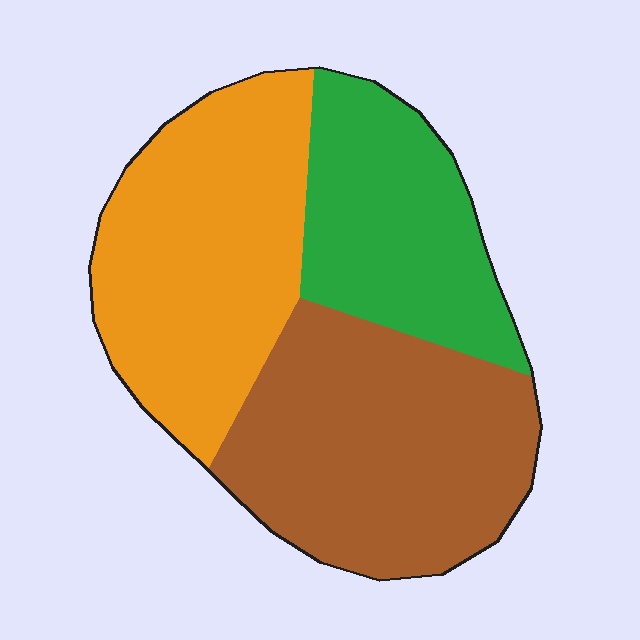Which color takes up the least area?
Green, at roughly 25%.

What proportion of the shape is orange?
Orange covers roughly 35% of the shape.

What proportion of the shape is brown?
Brown covers about 40% of the shape.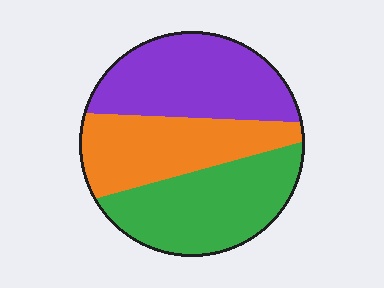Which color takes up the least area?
Orange, at roughly 30%.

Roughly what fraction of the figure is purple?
Purple covers about 35% of the figure.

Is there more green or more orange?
Green.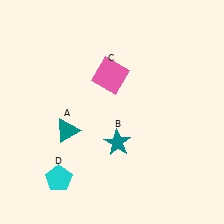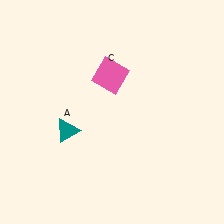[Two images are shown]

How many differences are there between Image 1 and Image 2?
There are 2 differences between the two images.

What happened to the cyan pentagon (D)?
The cyan pentagon (D) was removed in Image 2. It was in the bottom-left area of Image 1.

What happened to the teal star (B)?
The teal star (B) was removed in Image 2. It was in the bottom-right area of Image 1.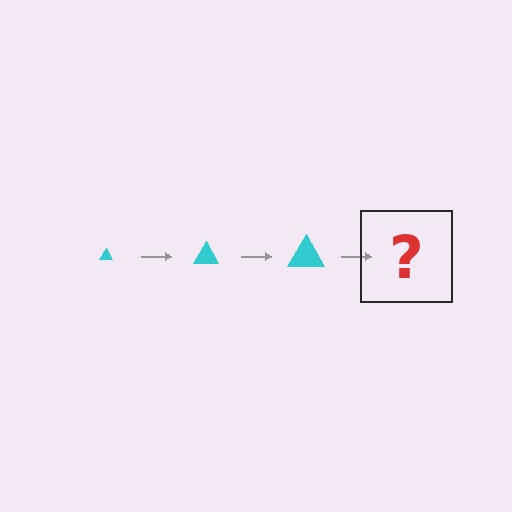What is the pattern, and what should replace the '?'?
The pattern is that the triangle gets progressively larger each step. The '?' should be a cyan triangle, larger than the previous one.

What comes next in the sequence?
The next element should be a cyan triangle, larger than the previous one.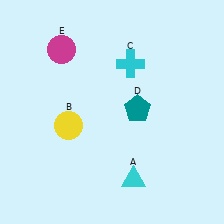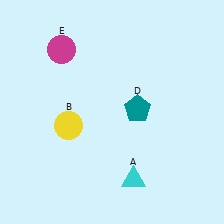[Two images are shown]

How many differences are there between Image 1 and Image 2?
There is 1 difference between the two images.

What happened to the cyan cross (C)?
The cyan cross (C) was removed in Image 2. It was in the top-right area of Image 1.